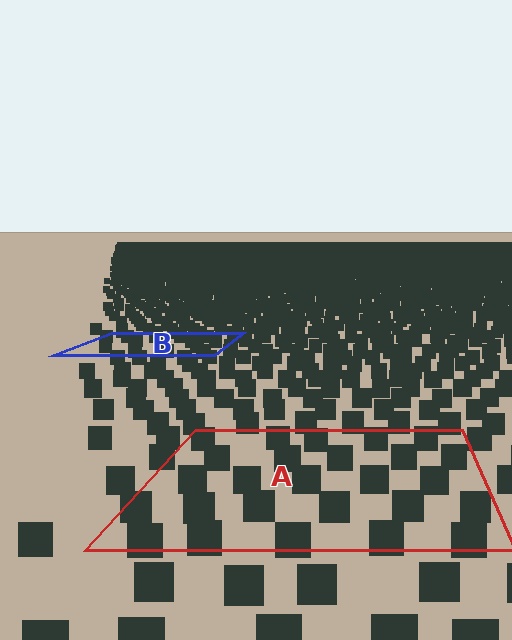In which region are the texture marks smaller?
The texture marks are smaller in region B, because it is farther away.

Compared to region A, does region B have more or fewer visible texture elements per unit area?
Region B has more texture elements per unit area — they are packed more densely because it is farther away.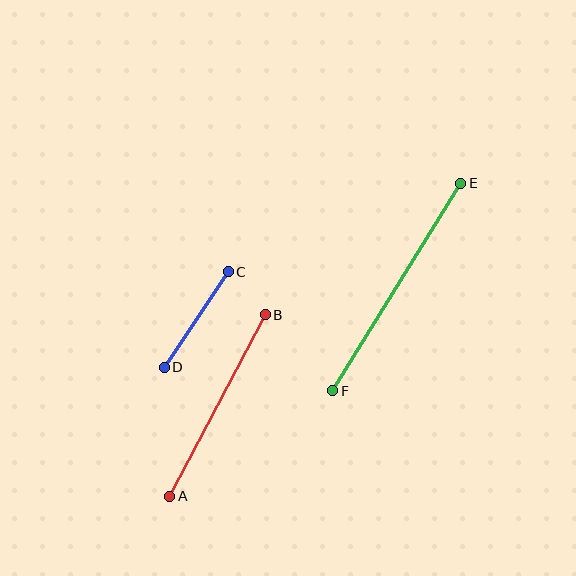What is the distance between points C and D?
The distance is approximately 115 pixels.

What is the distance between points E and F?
The distance is approximately 244 pixels.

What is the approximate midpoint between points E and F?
The midpoint is at approximately (397, 287) pixels.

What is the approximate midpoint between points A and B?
The midpoint is at approximately (218, 405) pixels.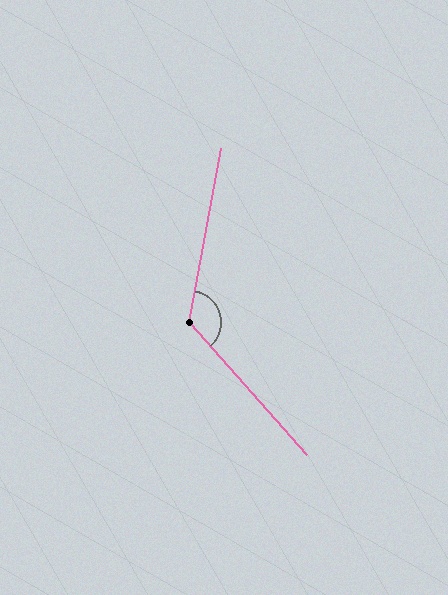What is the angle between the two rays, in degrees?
Approximately 128 degrees.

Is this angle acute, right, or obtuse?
It is obtuse.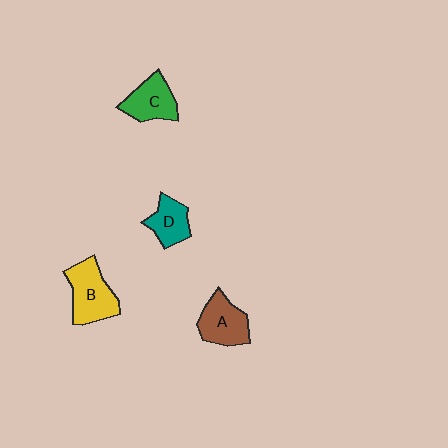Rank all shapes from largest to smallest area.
From largest to smallest: B (yellow), A (brown), C (green), D (teal).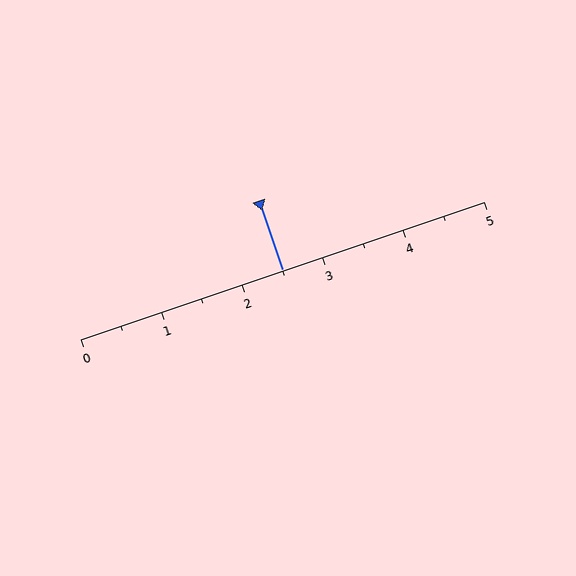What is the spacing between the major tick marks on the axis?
The major ticks are spaced 1 apart.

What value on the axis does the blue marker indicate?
The marker indicates approximately 2.5.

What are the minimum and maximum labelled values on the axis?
The axis runs from 0 to 5.